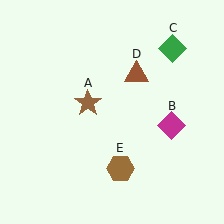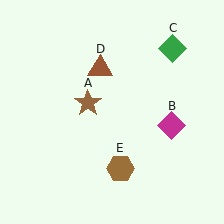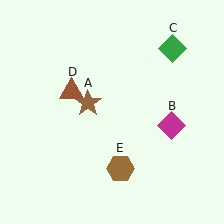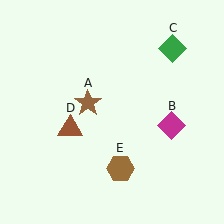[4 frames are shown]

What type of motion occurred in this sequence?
The brown triangle (object D) rotated counterclockwise around the center of the scene.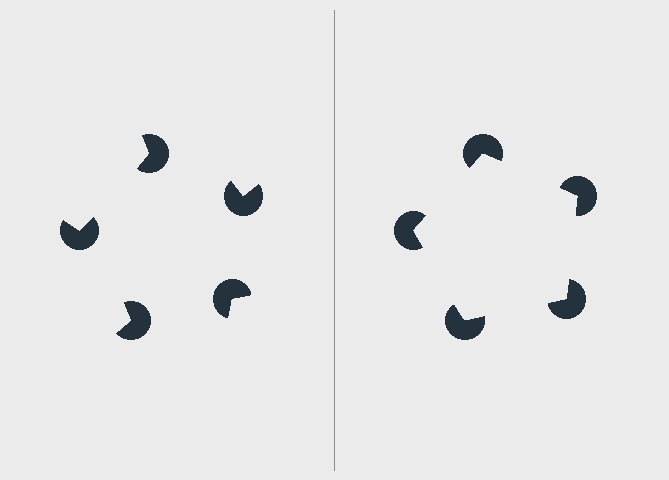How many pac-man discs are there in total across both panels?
10 — 5 on each side.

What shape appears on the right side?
An illusory pentagon.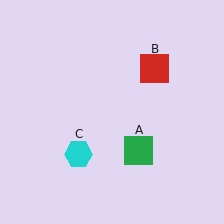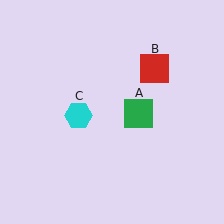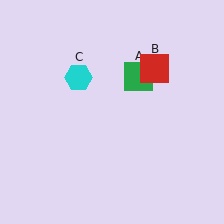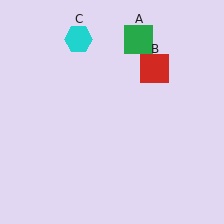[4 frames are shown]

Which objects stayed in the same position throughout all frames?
Red square (object B) remained stationary.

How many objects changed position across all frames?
2 objects changed position: green square (object A), cyan hexagon (object C).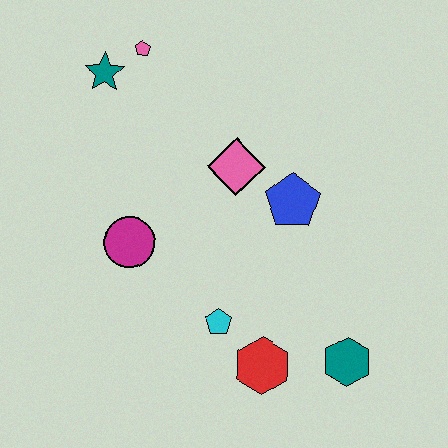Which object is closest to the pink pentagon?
The teal star is closest to the pink pentagon.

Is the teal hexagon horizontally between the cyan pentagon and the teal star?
No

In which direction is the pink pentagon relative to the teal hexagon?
The pink pentagon is above the teal hexagon.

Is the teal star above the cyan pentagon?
Yes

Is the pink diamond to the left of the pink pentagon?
No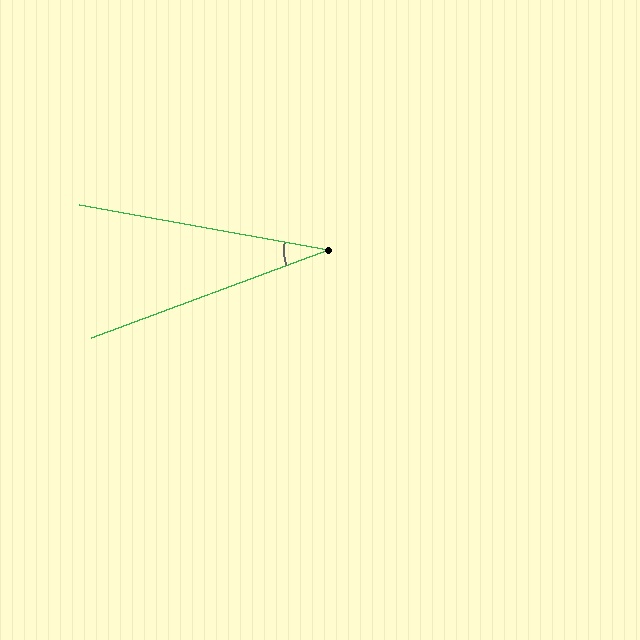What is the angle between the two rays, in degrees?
Approximately 31 degrees.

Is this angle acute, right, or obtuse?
It is acute.